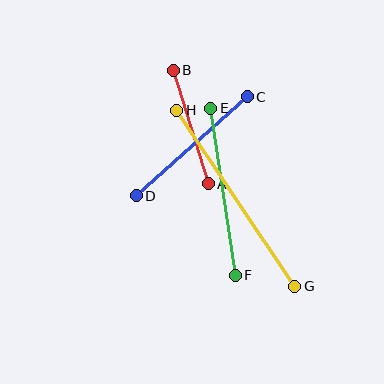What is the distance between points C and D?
The distance is approximately 149 pixels.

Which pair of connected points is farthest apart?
Points G and H are farthest apart.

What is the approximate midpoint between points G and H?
The midpoint is at approximately (236, 198) pixels.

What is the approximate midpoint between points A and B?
The midpoint is at approximately (191, 127) pixels.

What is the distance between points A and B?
The distance is approximately 119 pixels.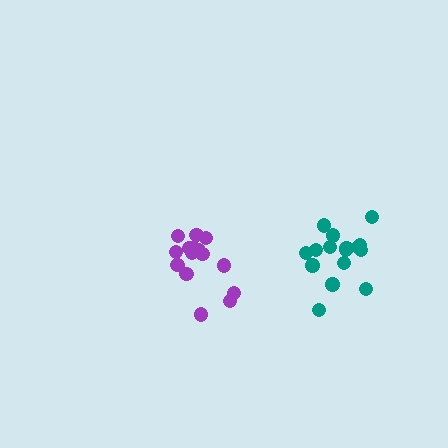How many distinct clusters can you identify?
There are 2 distinct clusters.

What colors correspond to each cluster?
The clusters are colored: purple, teal.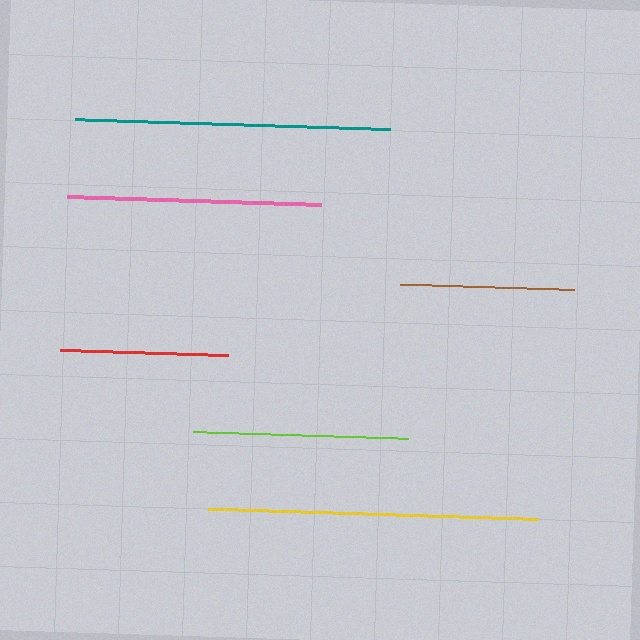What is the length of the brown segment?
The brown segment is approximately 173 pixels long.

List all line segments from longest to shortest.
From longest to shortest: yellow, teal, pink, lime, brown, red.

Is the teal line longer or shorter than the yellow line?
The yellow line is longer than the teal line.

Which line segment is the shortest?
The red line is the shortest at approximately 169 pixels.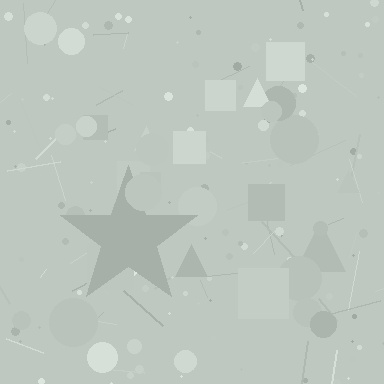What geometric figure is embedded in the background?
A star is embedded in the background.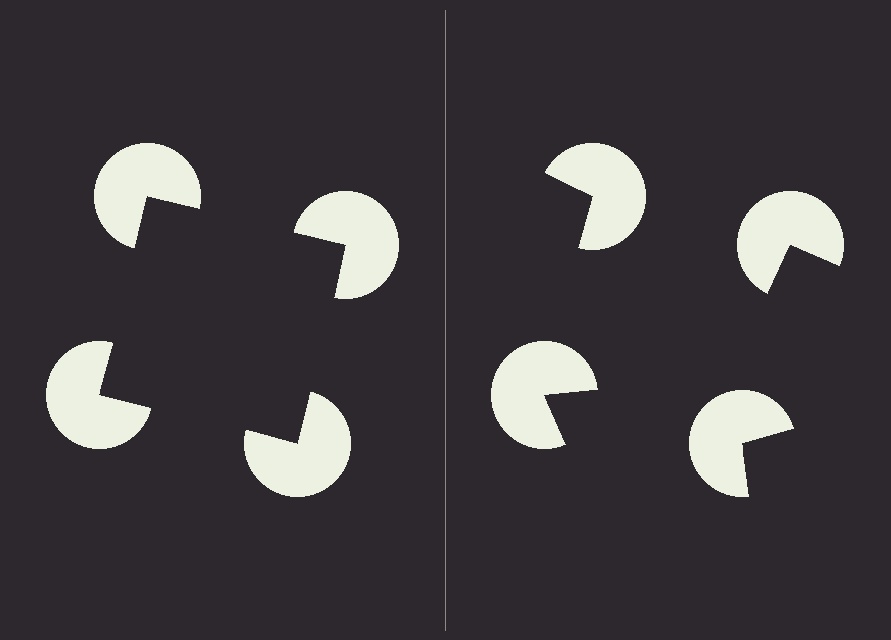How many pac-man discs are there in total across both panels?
8 — 4 on each side.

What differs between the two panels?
The pac-man discs are positioned identically on both sides; only the wedge orientations differ. On the left they align to a square; on the right they are misaligned.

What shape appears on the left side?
An illusory square.